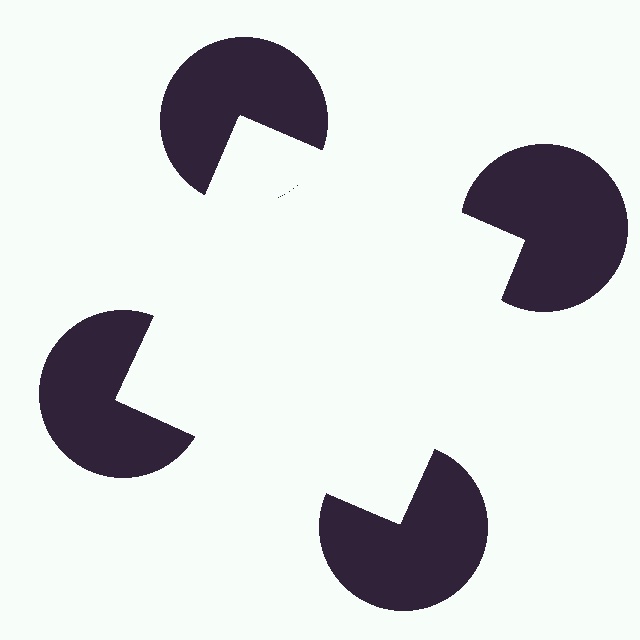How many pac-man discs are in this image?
There are 4 — one at each vertex of the illusory square.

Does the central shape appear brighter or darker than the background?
It typically appears slightly brighter than the background, even though no actual brightness change is drawn.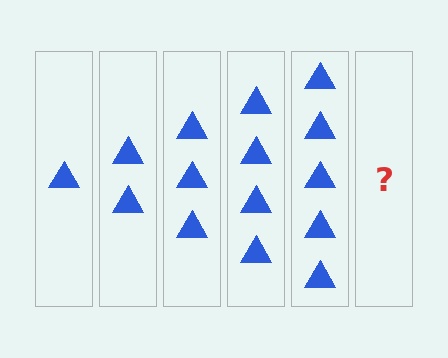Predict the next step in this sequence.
The next step is 6 triangles.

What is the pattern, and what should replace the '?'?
The pattern is that each step adds one more triangle. The '?' should be 6 triangles.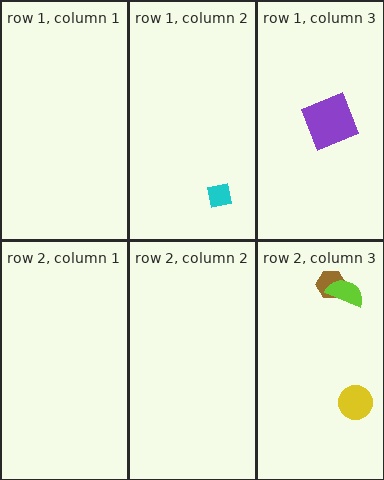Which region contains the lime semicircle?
The row 2, column 3 region.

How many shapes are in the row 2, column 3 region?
3.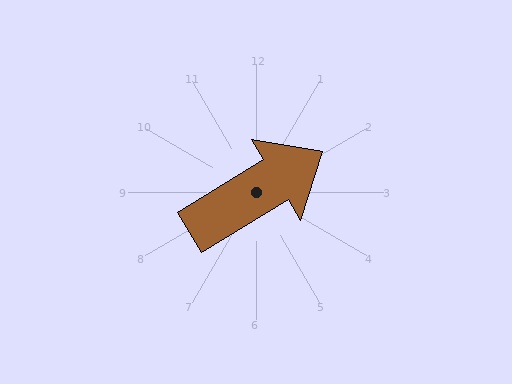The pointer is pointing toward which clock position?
Roughly 2 o'clock.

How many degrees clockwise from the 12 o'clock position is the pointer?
Approximately 59 degrees.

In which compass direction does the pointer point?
Northeast.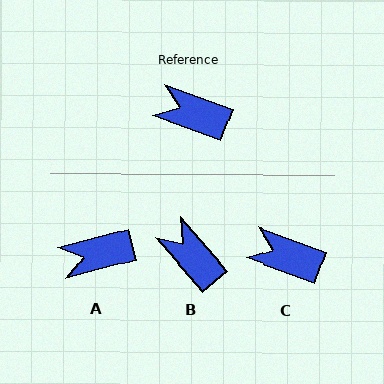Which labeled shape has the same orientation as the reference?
C.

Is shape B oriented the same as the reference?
No, it is off by about 28 degrees.